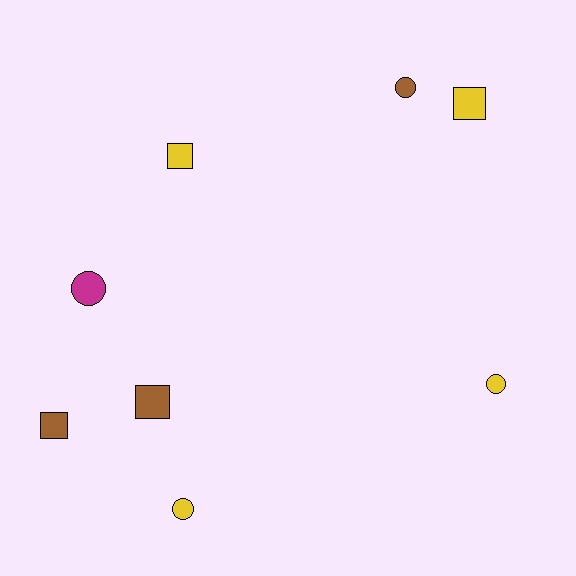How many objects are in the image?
There are 8 objects.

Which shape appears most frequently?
Circle, with 4 objects.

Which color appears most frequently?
Yellow, with 4 objects.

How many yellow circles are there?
There are 2 yellow circles.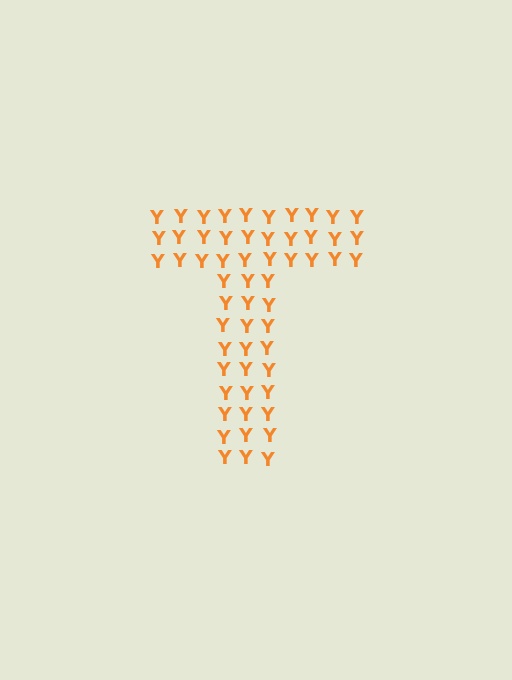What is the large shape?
The large shape is the letter T.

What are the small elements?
The small elements are letter Y's.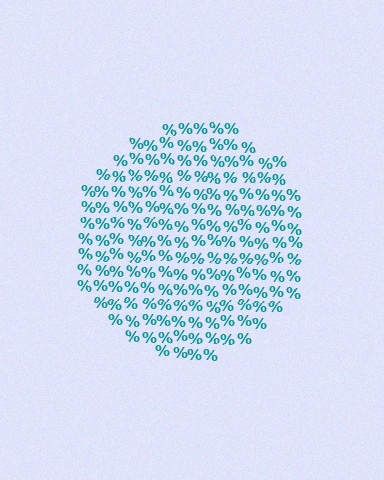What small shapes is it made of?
It is made of small percent signs.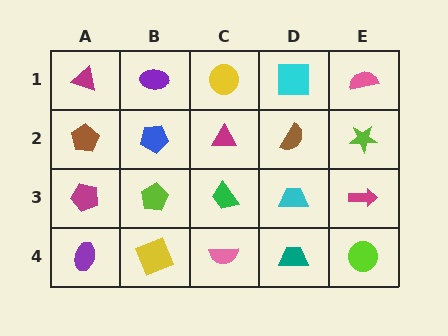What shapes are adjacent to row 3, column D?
A brown semicircle (row 2, column D), a teal trapezoid (row 4, column D), a green trapezoid (row 3, column C), a magenta arrow (row 3, column E).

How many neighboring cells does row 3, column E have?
3.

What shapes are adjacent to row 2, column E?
A pink semicircle (row 1, column E), a magenta arrow (row 3, column E), a brown semicircle (row 2, column D).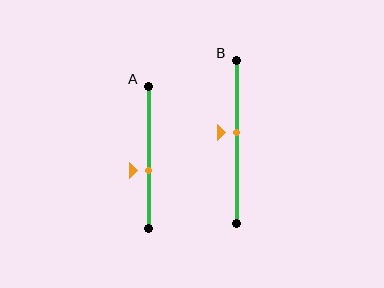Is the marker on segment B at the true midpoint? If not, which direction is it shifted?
No, the marker on segment B is shifted upward by about 5% of the segment length.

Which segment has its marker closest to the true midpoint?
Segment B has its marker closest to the true midpoint.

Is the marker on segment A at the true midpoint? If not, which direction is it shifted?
No, the marker on segment A is shifted downward by about 9% of the segment length.